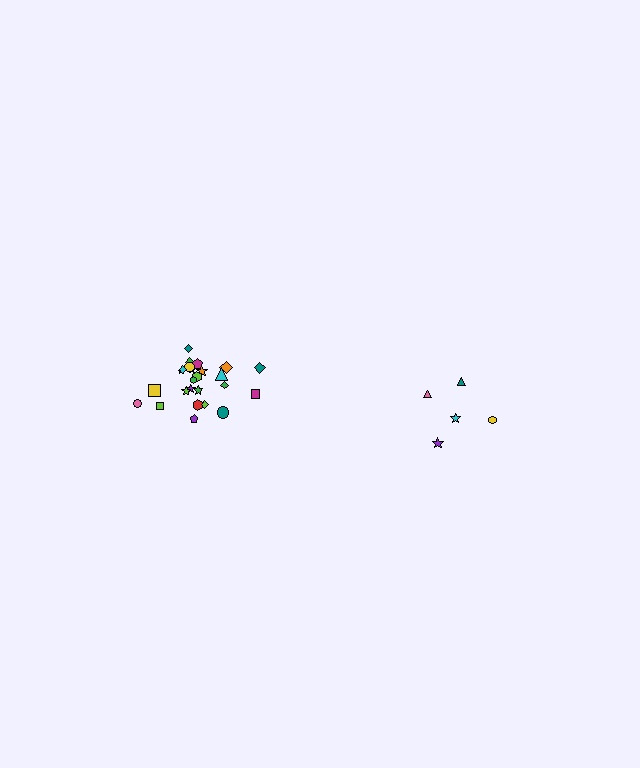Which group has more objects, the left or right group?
The left group.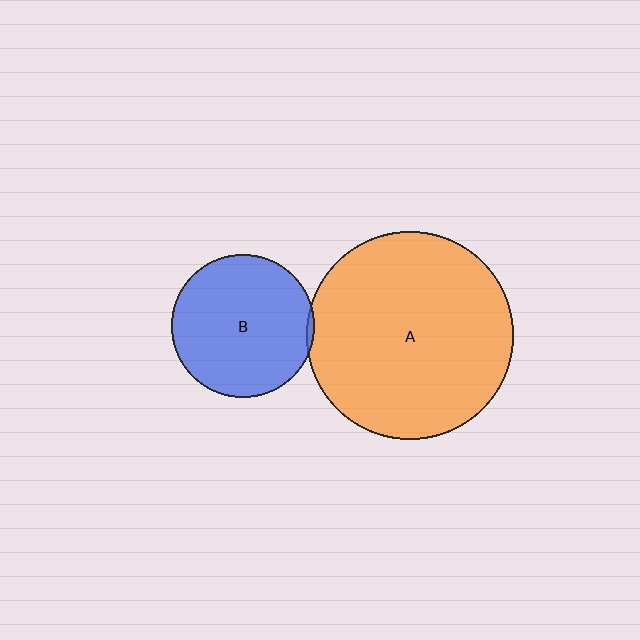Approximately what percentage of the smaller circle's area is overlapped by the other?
Approximately 5%.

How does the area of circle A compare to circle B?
Approximately 2.1 times.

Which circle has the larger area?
Circle A (orange).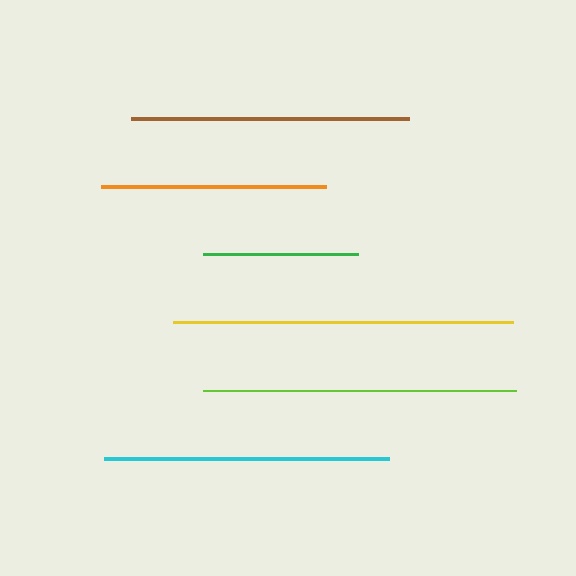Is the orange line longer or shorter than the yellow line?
The yellow line is longer than the orange line.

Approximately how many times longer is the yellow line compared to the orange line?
The yellow line is approximately 1.5 times the length of the orange line.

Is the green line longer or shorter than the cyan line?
The cyan line is longer than the green line.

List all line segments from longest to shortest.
From longest to shortest: yellow, lime, cyan, brown, orange, green.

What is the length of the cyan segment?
The cyan segment is approximately 285 pixels long.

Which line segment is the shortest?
The green line is the shortest at approximately 155 pixels.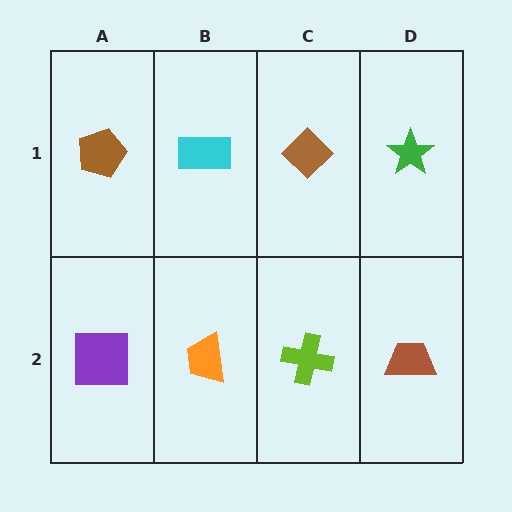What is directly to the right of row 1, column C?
A green star.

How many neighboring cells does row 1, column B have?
3.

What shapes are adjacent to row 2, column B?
A cyan rectangle (row 1, column B), a purple square (row 2, column A), a lime cross (row 2, column C).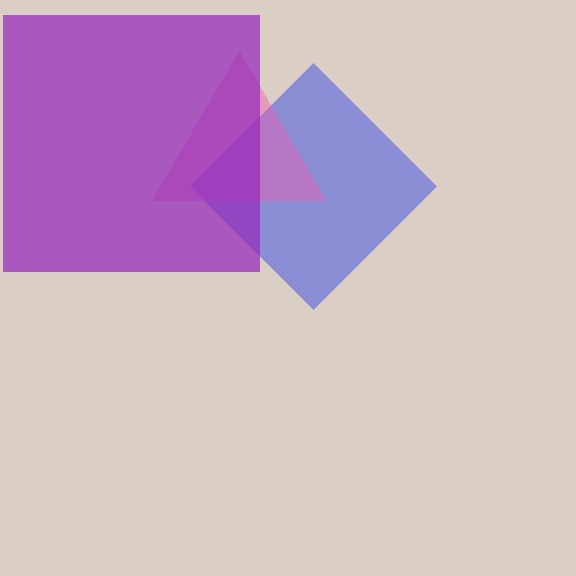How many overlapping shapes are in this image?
There are 3 overlapping shapes in the image.